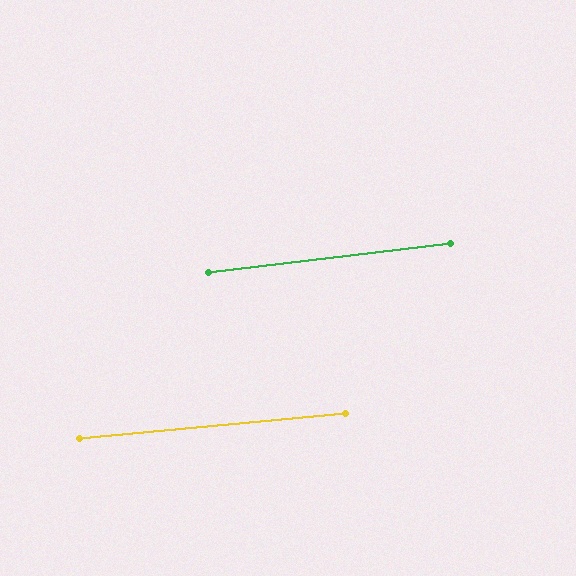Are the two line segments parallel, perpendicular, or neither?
Parallel — their directions differ by only 1.6°.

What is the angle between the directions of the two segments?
Approximately 2 degrees.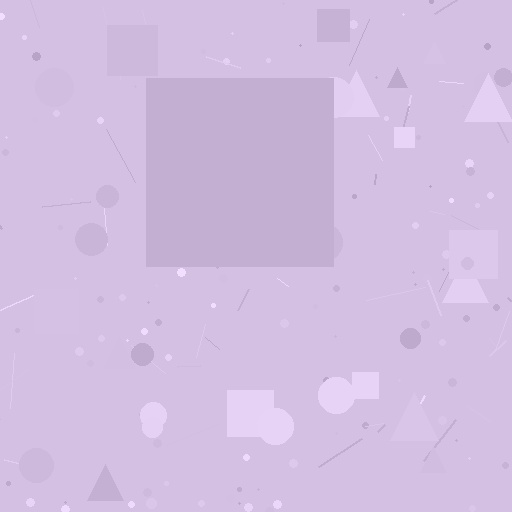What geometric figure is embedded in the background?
A square is embedded in the background.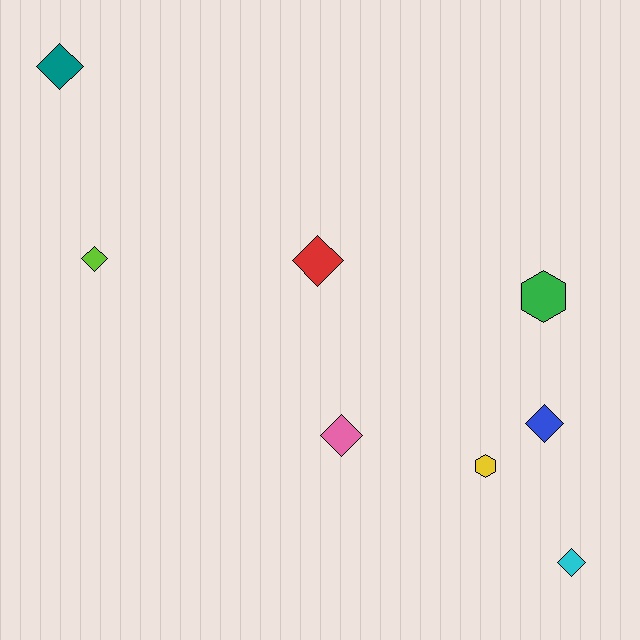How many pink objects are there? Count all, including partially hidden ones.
There is 1 pink object.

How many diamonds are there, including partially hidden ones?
There are 6 diamonds.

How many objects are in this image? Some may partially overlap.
There are 8 objects.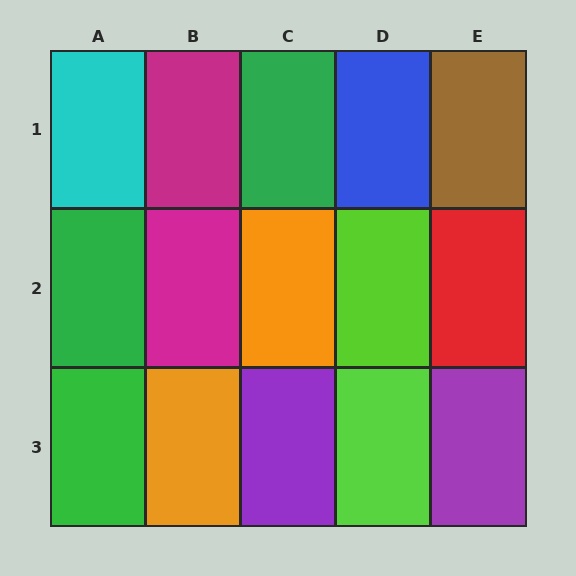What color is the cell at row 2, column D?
Lime.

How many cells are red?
1 cell is red.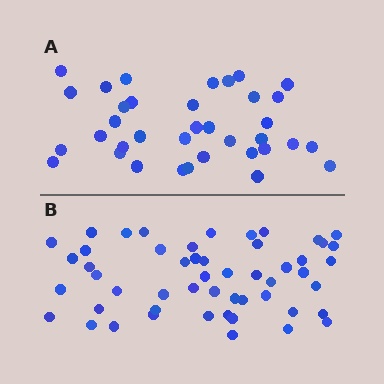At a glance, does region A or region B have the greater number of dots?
Region B (the bottom region) has more dots.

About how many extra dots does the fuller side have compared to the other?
Region B has approximately 15 more dots than region A.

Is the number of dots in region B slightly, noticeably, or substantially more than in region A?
Region B has noticeably more, but not dramatically so. The ratio is roughly 1.4 to 1.